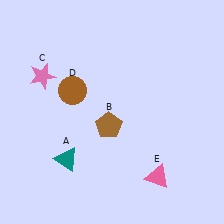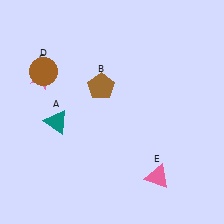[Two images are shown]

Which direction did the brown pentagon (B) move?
The brown pentagon (B) moved up.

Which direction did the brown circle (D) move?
The brown circle (D) moved left.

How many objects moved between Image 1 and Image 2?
3 objects moved between the two images.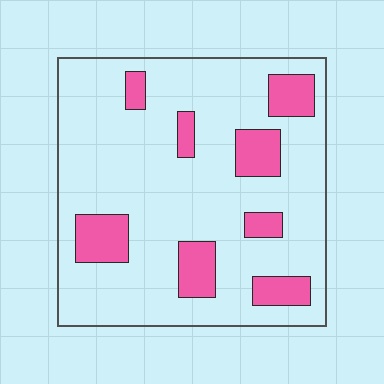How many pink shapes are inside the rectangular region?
8.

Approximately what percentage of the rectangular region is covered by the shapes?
Approximately 20%.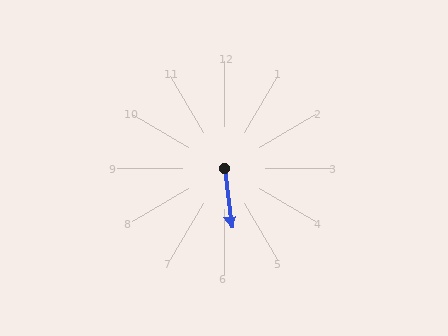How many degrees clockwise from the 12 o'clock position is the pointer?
Approximately 173 degrees.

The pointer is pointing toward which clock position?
Roughly 6 o'clock.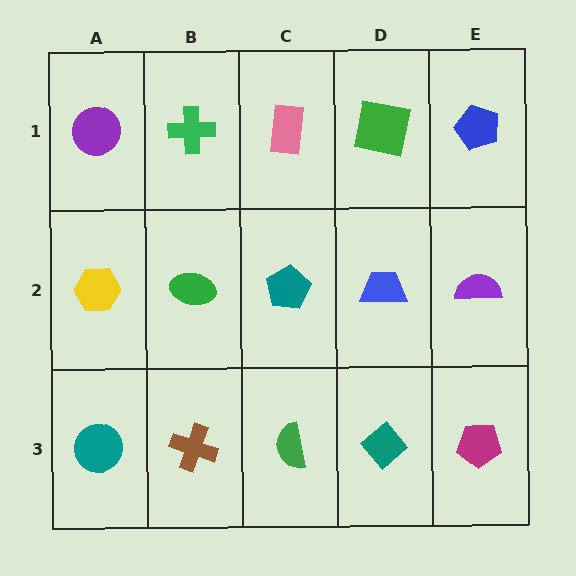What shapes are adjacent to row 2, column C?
A pink rectangle (row 1, column C), a green semicircle (row 3, column C), a green ellipse (row 2, column B), a blue trapezoid (row 2, column D).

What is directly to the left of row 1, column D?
A pink rectangle.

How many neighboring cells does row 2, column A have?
3.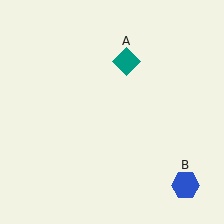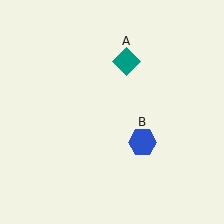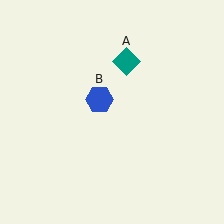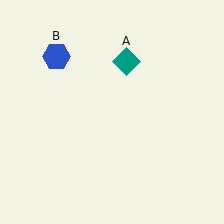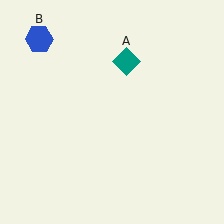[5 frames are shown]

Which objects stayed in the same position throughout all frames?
Teal diamond (object A) remained stationary.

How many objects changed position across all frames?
1 object changed position: blue hexagon (object B).